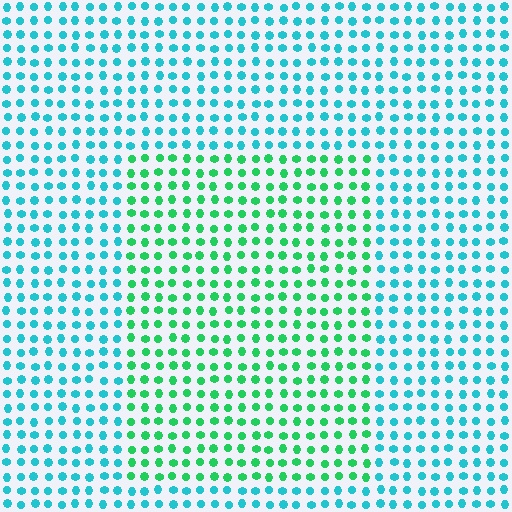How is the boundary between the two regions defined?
The boundary is defined purely by a slight shift in hue (about 43 degrees). Spacing, size, and orientation are identical on both sides.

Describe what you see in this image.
The image is filled with small cyan elements in a uniform arrangement. A rectangle-shaped region is visible where the elements are tinted to a slightly different hue, forming a subtle color boundary.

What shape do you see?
I see a rectangle.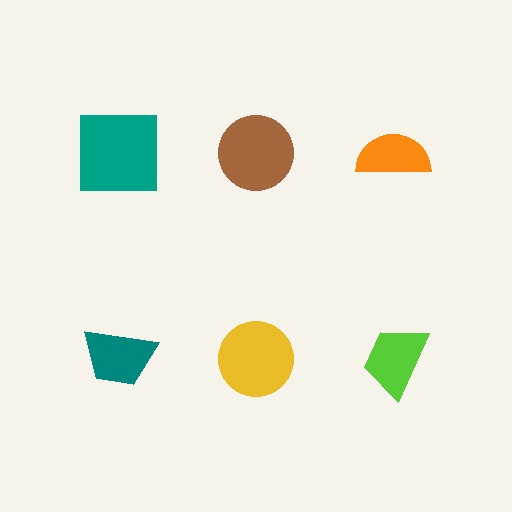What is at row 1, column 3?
An orange semicircle.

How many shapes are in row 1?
3 shapes.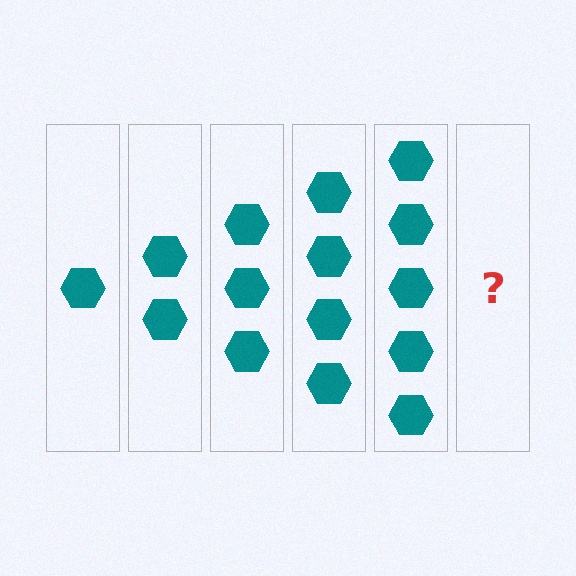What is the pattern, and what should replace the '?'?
The pattern is that each step adds one more hexagon. The '?' should be 6 hexagons.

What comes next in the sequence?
The next element should be 6 hexagons.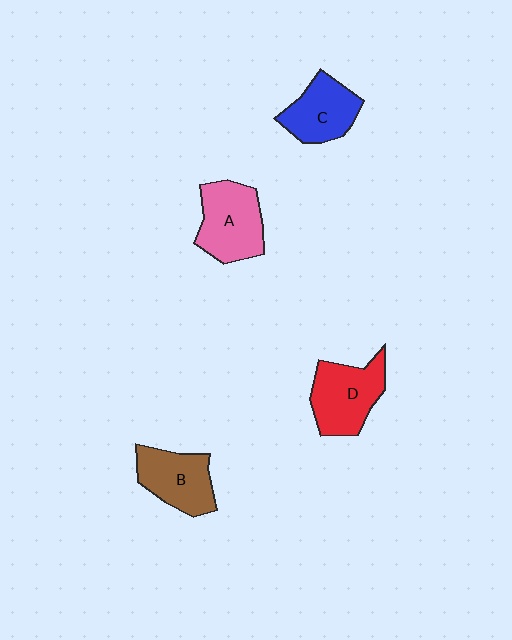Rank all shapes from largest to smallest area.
From largest to smallest: A (pink), D (red), B (brown), C (blue).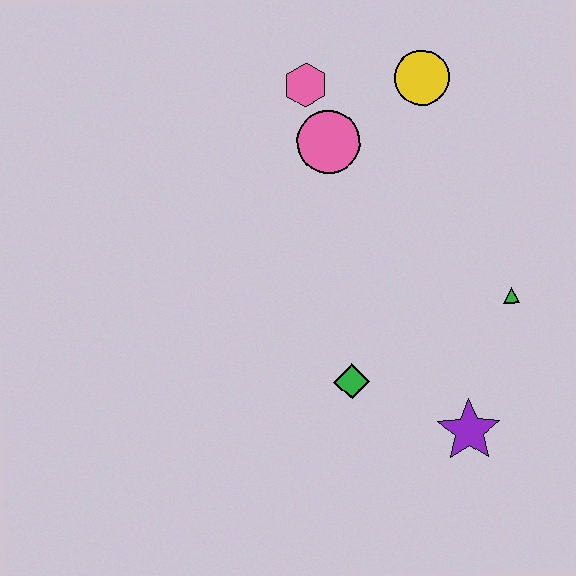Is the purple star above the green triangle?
No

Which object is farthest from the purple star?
The pink hexagon is farthest from the purple star.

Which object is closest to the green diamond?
The purple star is closest to the green diamond.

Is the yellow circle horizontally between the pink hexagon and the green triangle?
Yes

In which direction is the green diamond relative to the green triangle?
The green diamond is to the left of the green triangle.